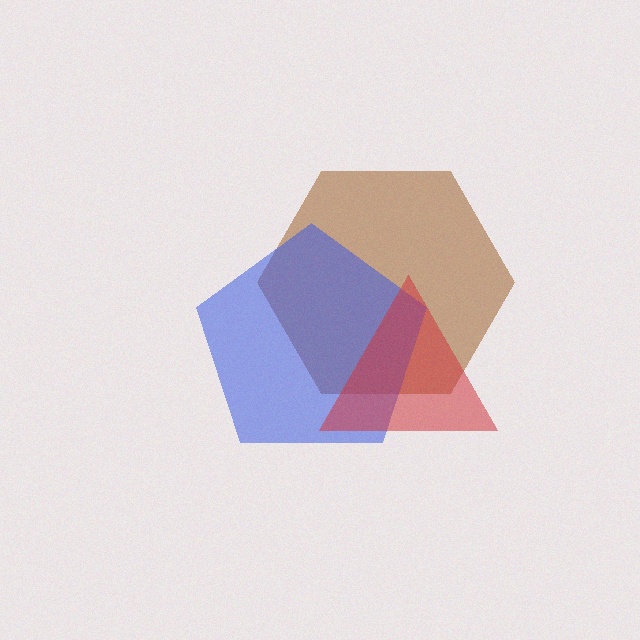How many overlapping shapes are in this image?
There are 3 overlapping shapes in the image.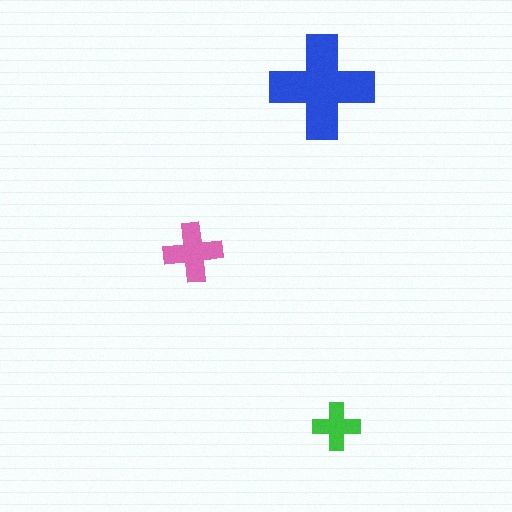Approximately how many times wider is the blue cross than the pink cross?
About 2 times wider.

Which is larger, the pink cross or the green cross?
The pink one.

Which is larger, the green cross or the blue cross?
The blue one.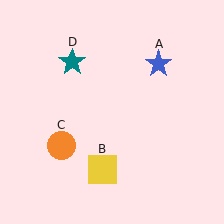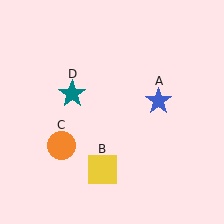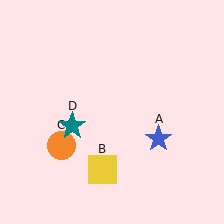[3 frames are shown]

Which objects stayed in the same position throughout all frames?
Yellow square (object B) and orange circle (object C) remained stationary.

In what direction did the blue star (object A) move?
The blue star (object A) moved down.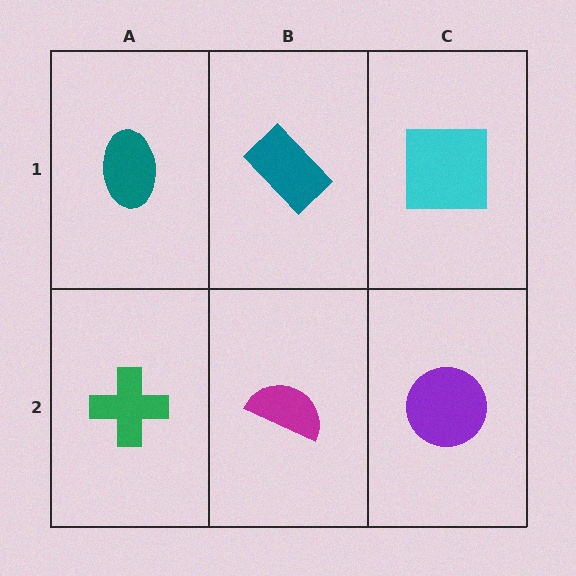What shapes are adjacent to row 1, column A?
A green cross (row 2, column A), a teal rectangle (row 1, column B).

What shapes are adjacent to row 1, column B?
A magenta semicircle (row 2, column B), a teal ellipse (row 1, column A), a cyan square (row 1, column C).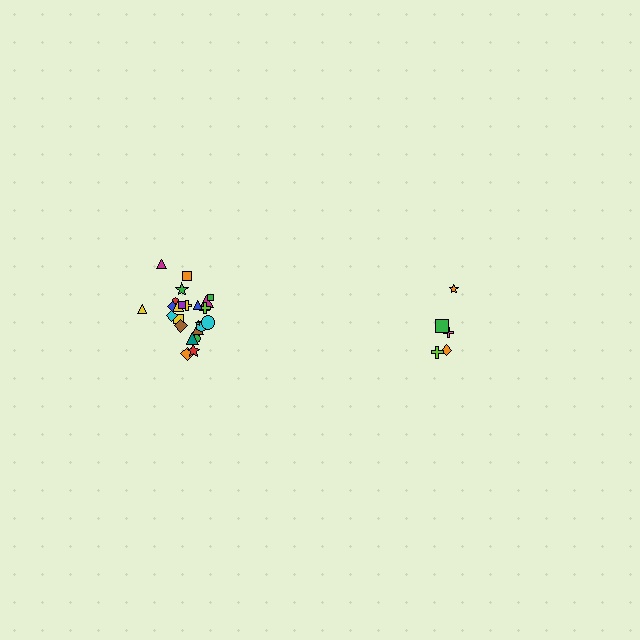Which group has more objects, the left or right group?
The left group.